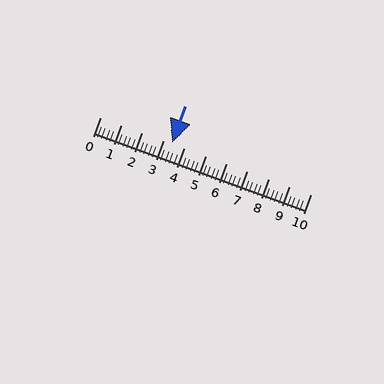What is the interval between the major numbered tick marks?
The major tick marks are spaced 1 units apart.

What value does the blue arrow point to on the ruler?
The blue arrow points to approximately 3.4.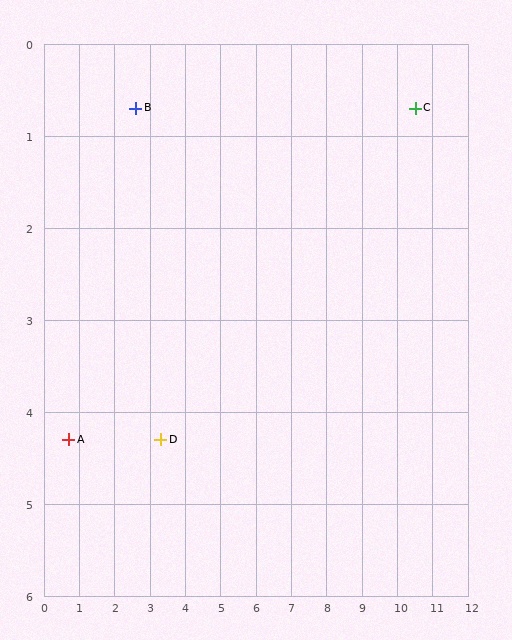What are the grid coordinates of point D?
Point D is at approximately (3.3, 4.3).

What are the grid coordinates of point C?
Point C is at approximately (10.5, 0.7).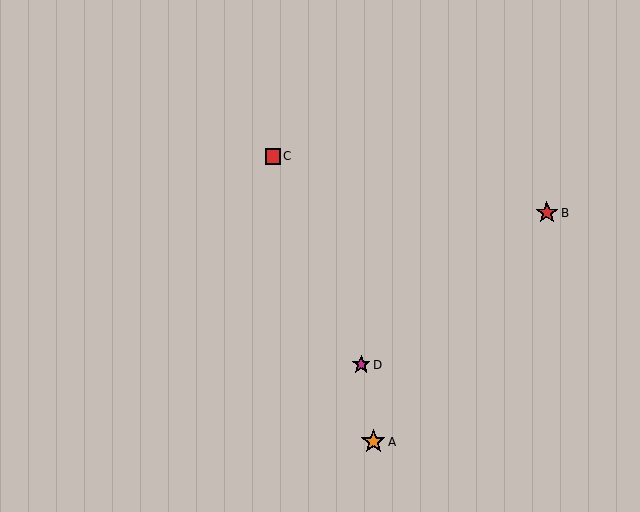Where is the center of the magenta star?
The center of the magenta star is at (361, 365).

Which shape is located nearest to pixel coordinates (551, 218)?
The red star (labeled B) at (547, 213) is nearest to that location.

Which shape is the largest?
The orange star (labeled A) is the largest.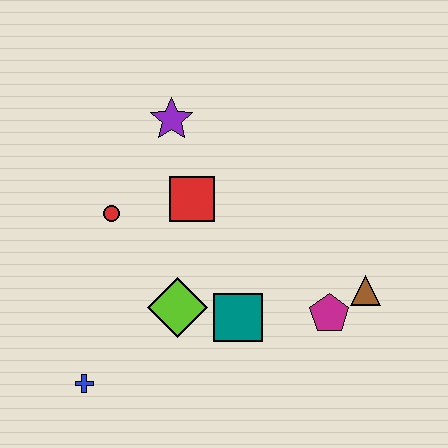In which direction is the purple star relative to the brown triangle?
The purple star is to the left of the brown triangle.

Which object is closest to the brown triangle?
The magenta pentagon is closest to the brown triangle.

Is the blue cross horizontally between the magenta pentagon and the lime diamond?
No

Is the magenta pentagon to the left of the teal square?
No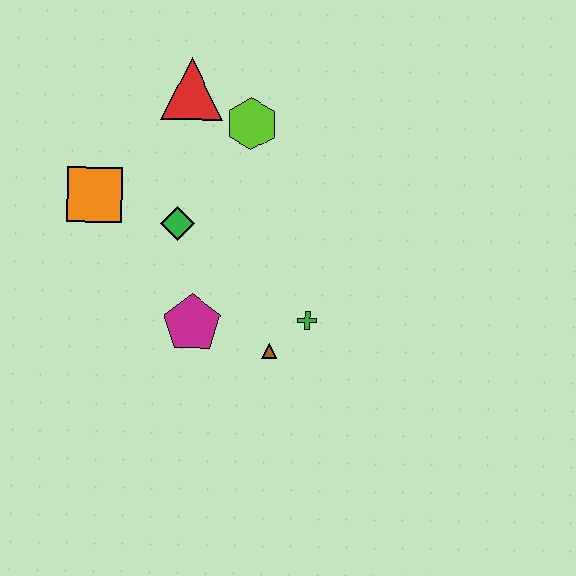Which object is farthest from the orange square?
The green cross is farthest from the orange square.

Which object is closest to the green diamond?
The orange square is closest to the green diamond.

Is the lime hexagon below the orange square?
No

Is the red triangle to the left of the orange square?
No